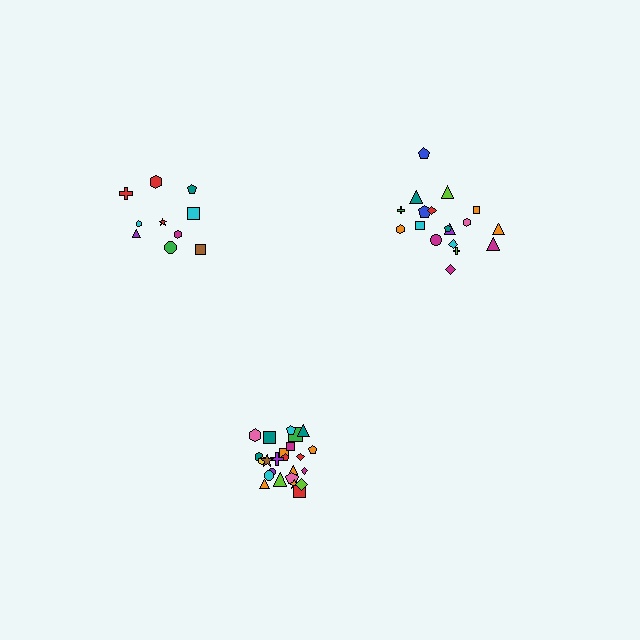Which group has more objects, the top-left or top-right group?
The top-right group.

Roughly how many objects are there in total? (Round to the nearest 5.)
Roughly 55 objects in total.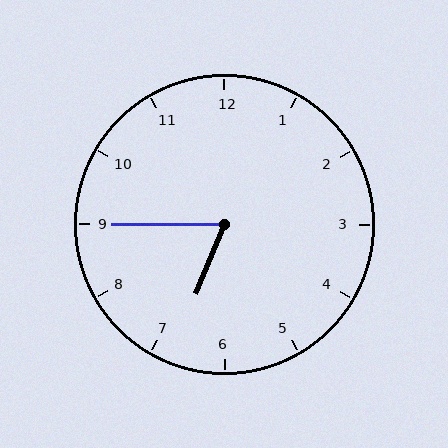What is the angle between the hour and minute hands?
Approximately 68 degrees.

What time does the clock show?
6:45.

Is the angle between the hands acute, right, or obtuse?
It is acute.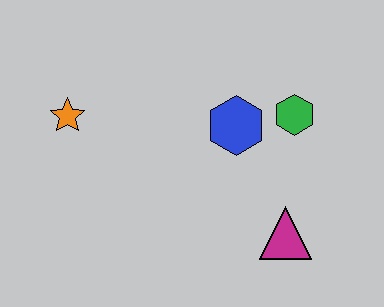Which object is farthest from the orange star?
The magenta triangle is farthest from the orange star.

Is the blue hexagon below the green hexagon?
Yes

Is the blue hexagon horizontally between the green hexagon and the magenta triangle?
No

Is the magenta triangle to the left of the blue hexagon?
No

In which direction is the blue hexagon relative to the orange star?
The blue hexagon is to the right of the orange star.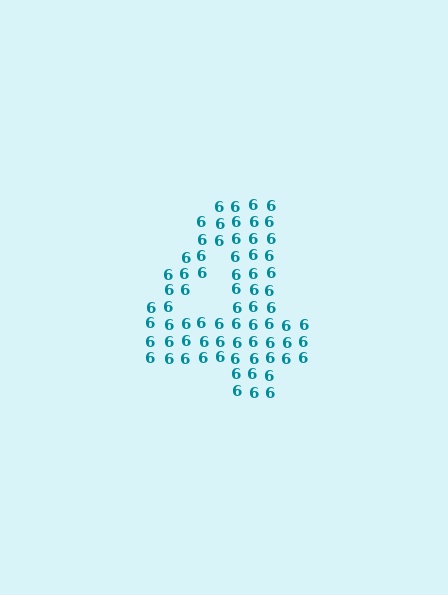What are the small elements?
The small elements are digit 6's.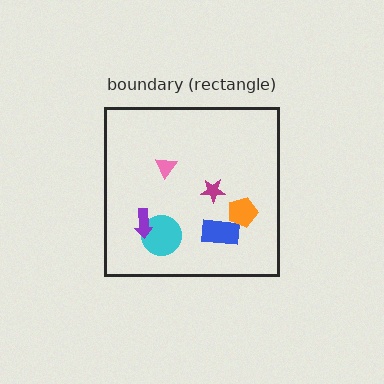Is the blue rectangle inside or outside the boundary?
Inside.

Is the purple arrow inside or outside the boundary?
Inside.